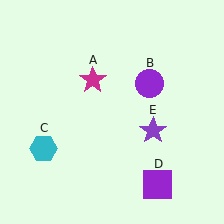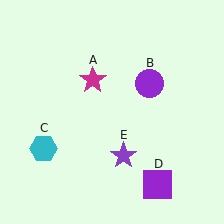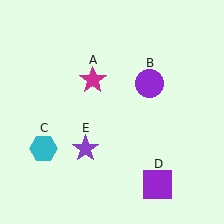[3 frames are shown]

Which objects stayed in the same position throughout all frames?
Magenta star (object A) and purple circle (object B) and cyan hexagon (object C) and purple square (object D) remained stationary.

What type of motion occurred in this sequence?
The purple star (object E) rotated clockwise around the center of the scene.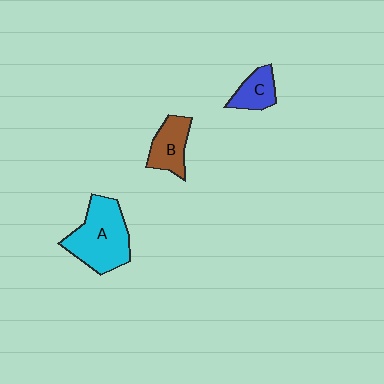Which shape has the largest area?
Shape A (cyan).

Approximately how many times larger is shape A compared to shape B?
Approximately 1.9 times.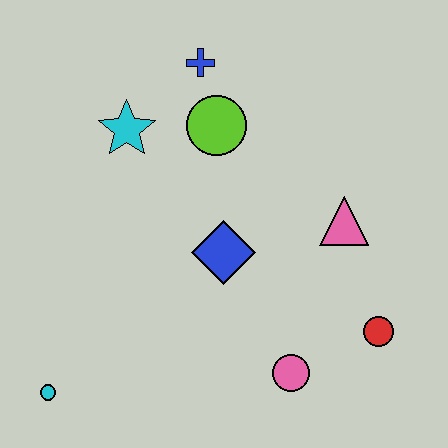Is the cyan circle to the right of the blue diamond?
No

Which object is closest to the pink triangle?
The red circle is closest to the pink triangle.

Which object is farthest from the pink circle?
The blue cross is farthest from the pink circle.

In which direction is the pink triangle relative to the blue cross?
The pink triangle is below the blue cross.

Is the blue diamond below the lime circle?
Yes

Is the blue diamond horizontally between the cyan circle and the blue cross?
No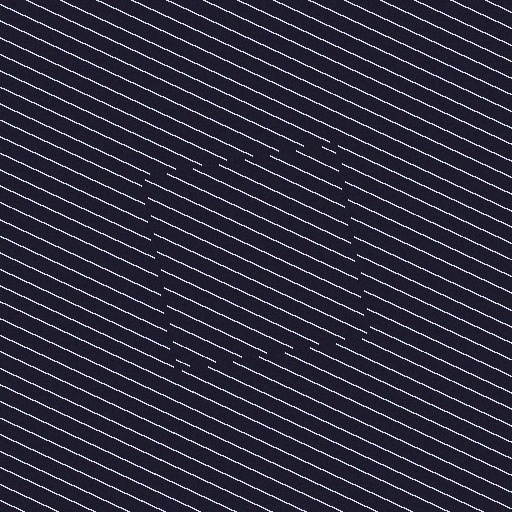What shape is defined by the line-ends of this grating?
An illusory square. The interior of the shape contains the same grating, shifted by half a period — the contour is defined by the phase discontinuity where line-ends from the inner and outer gratings abut.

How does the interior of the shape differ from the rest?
The interior of the shape contains the same grating, shifted by half a period — the contour is defined by the phase discontinuity where line-ends from the inner and outer gratings abut.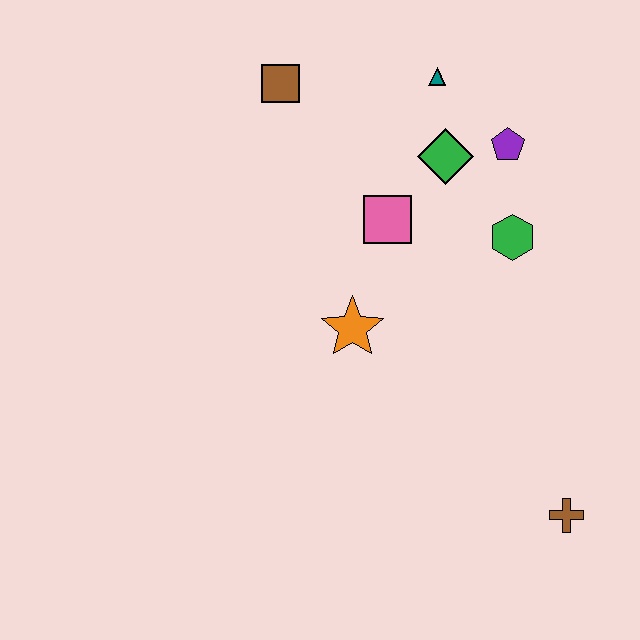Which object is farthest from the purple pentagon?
The brown cross is farthest from the purple pentagon.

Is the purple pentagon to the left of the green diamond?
No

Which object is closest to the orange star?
The pink square is closest to the orange star.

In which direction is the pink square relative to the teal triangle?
The pink square is below the teal triangle.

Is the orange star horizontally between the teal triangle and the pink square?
No